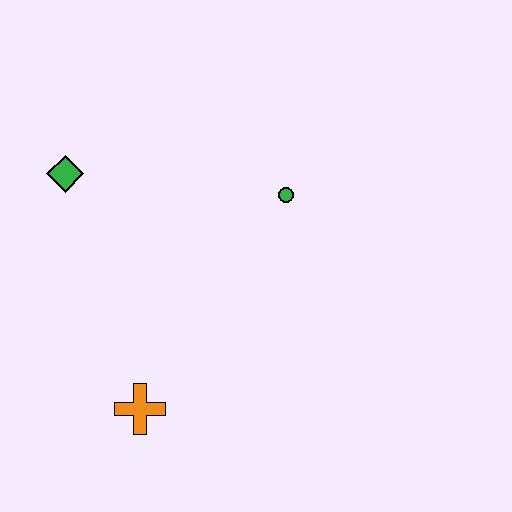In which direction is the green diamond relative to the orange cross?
The green diamond is above the orange cross.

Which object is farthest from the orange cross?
The green circle is farthest from the orange cross.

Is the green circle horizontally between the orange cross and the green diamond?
No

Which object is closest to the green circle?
The green diamond is closest to the green circle.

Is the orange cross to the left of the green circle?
Yes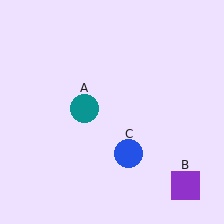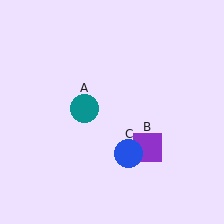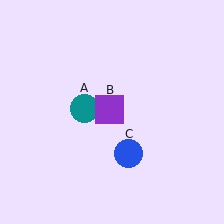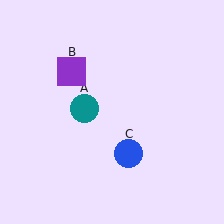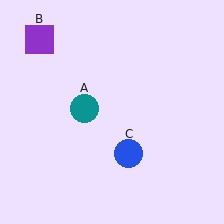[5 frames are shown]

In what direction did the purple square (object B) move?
The purple square (object B) moved up and to the left.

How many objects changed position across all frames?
1 object changed position: purple square (object B).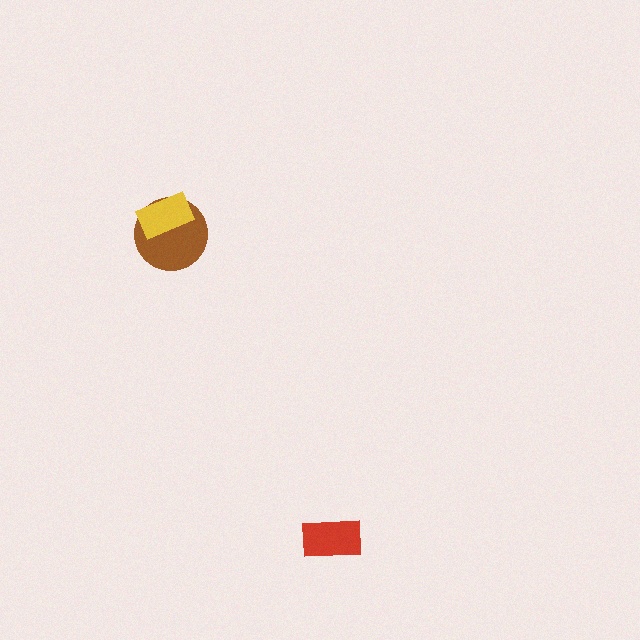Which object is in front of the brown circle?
The yellow rectangle is in front of the brown circle.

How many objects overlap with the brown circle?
1 object overlaps with the brown circle.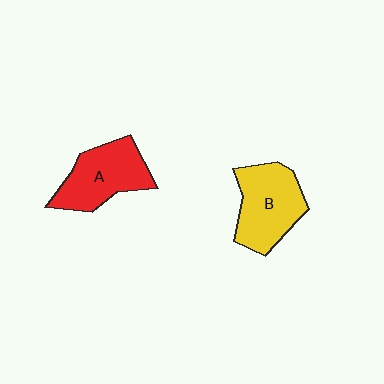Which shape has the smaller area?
Shape A (red).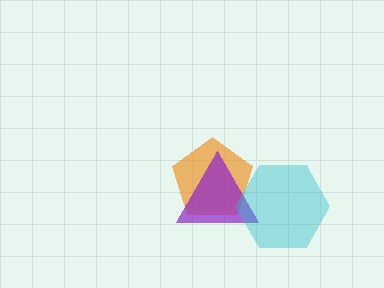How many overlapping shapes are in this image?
There are 3 overlapping shapes in the image.